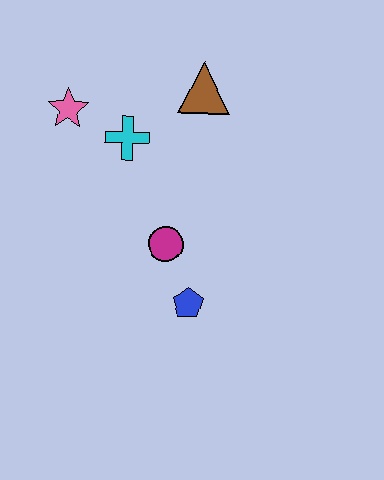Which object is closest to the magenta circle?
The blue pentagon is closest to the magenta circle.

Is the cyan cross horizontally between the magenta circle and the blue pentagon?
No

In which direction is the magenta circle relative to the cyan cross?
The magenta circle is below the cyan cross.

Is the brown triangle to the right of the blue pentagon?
Yes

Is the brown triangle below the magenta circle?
No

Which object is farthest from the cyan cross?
The blue pentagon is farthest from the cyan cross.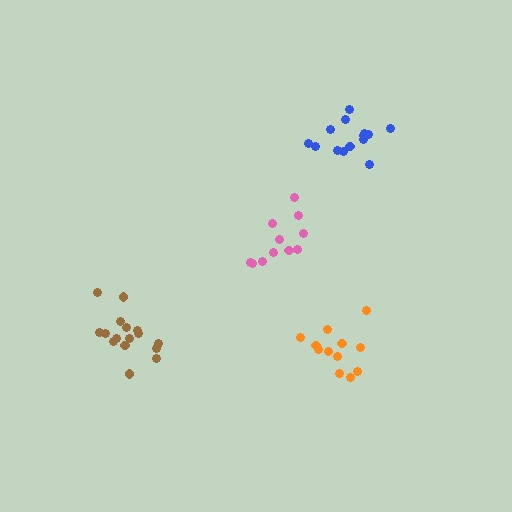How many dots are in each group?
Group 1: 11 dots, Group 2: 12 dots, Group 3: 16 dots, Group 4: 14 dots (53 total).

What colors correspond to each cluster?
The clusters are colored: pink, orange, brown, blue.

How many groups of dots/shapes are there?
There are 4 groups.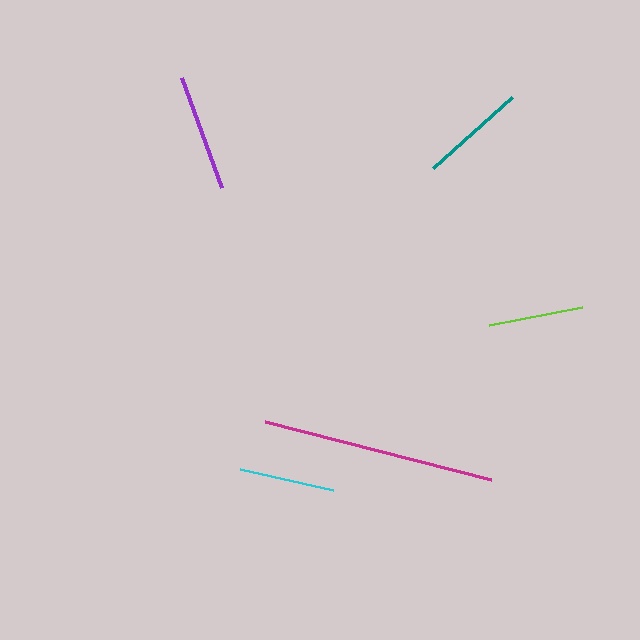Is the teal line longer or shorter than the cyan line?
The teal line is longer than the cyan line.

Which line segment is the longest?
The magenta line is the longest at approximately 233 pixels.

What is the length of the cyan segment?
The cyan segment is approximately 95 pixels long.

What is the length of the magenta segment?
The magenta segment is approximately 233 pixels long.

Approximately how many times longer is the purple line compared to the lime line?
The purple line is approximately 1.2 times the length of the lime line.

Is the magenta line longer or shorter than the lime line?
The magenta line is longer than the lime line.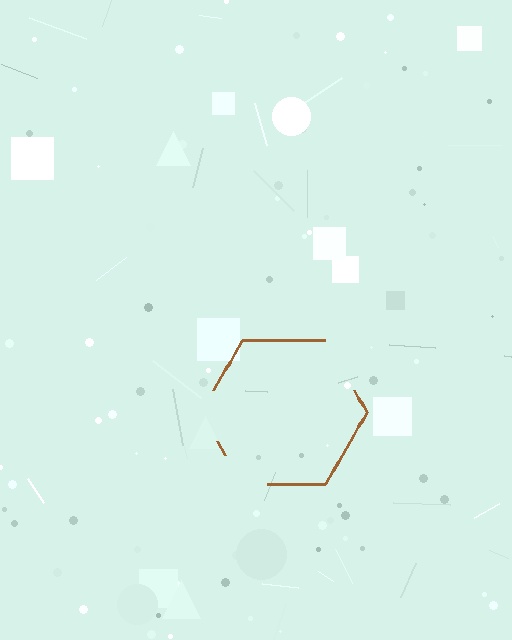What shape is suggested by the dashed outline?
The dashed outline suggests a hexagon.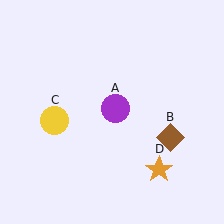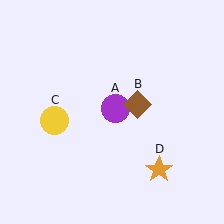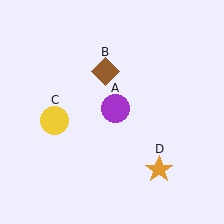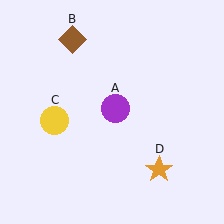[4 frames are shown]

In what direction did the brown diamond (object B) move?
The brown diamond (object B) moved up and to the left.